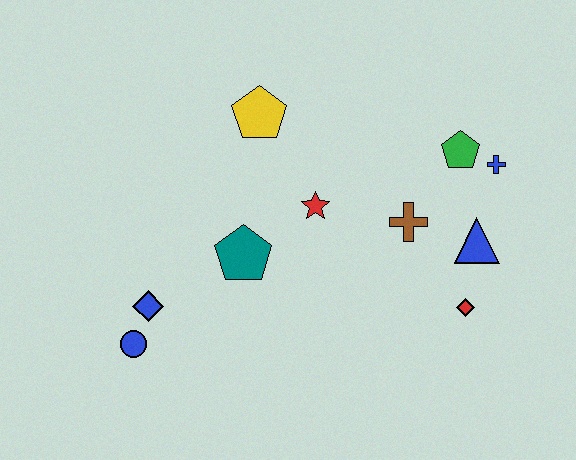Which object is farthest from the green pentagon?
The blue circle is farthest from the green pentagon.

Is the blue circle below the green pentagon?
Yes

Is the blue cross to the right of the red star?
Yes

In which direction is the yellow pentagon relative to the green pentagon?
The yellow pentagon is to the left of the green pentagon.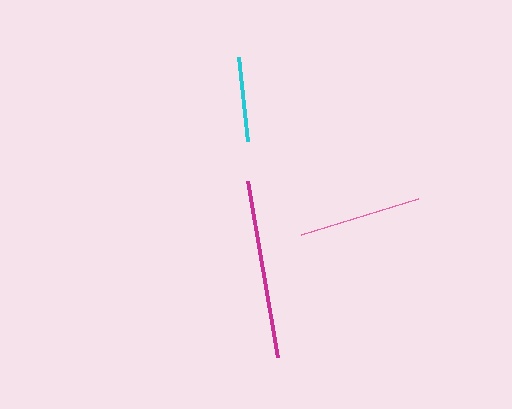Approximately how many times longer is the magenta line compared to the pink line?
The magenta line is approximately 1.4 times the length of the pink line.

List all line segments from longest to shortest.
From longest to shortest: magenta, pink, cyan.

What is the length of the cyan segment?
The cyan segment is approximately 84 pixels long.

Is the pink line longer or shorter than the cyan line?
The pink line is longer than the cyan line.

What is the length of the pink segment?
The pink segment is approximately 123 pixels long.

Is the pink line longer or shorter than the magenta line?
The magenta line is longer than the pink line.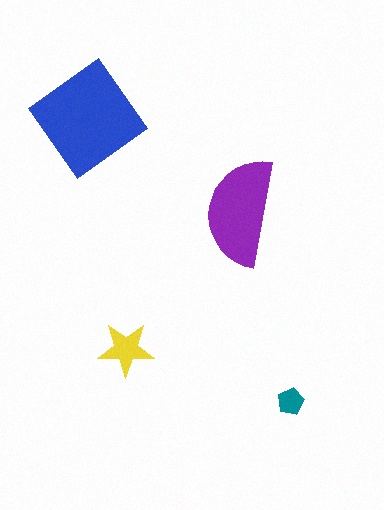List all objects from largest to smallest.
The blue diamond, the purple semicircle, the yellow star, the teal pentagon.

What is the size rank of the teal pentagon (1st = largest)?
4th.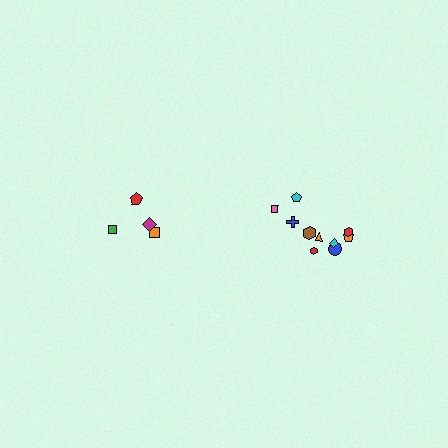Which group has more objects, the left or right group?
The right group.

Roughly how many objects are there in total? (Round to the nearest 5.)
Roughly 15 objects in total.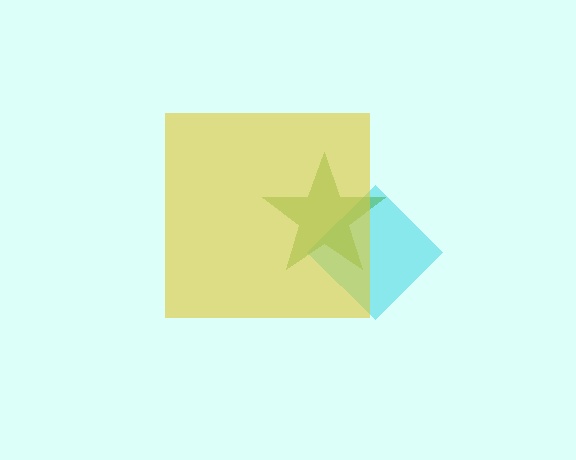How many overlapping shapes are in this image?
There are 3 overlapping shapes in the image.